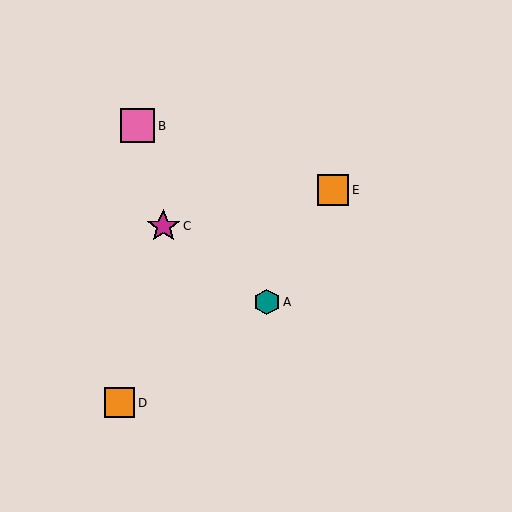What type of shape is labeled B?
Shape B is a pink square.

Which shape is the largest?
The pink square (labeled B) is the largest.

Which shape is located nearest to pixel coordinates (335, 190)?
The orange square (labeled E) at (333, 190) is nearest to that location.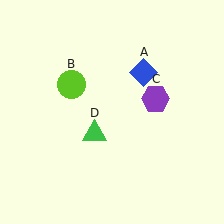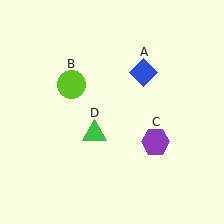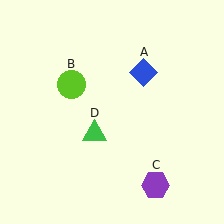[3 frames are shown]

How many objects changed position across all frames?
1 object changed position: purple hexagon (object C).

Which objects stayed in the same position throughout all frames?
Blue diamond (object A) and lime circle (object B) and green triangle (object D) remained stationary.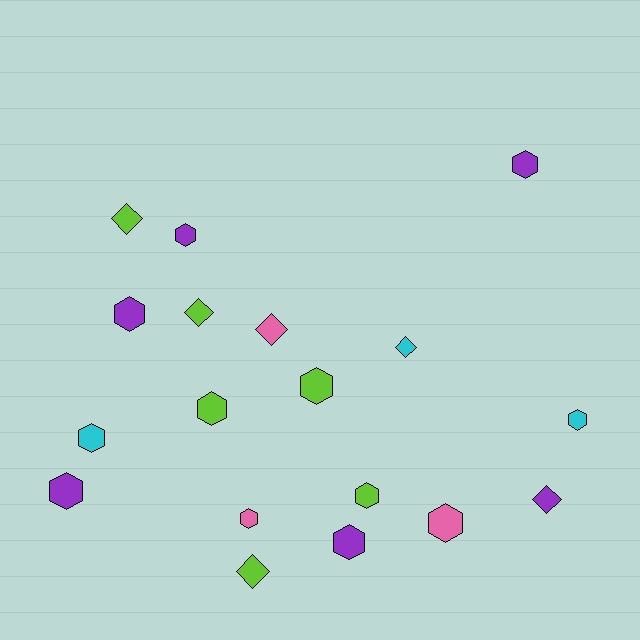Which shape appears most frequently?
Hexagon, with 12 objects.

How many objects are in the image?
There are 18 objects.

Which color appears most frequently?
Purple, with 6 objects.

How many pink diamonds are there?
There is 1 pink diamond.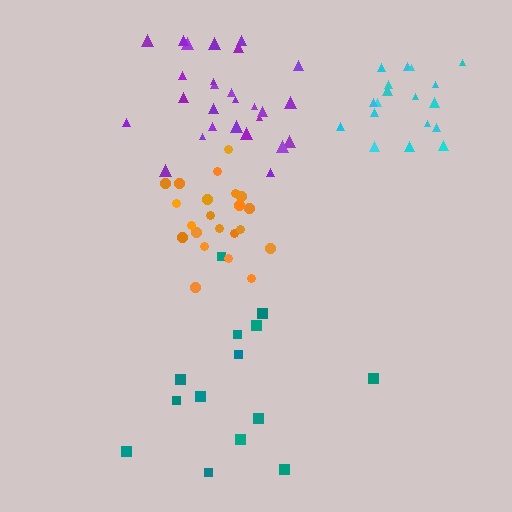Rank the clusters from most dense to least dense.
orange, cyan, purple, teal.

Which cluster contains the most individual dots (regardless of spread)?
Purple (27).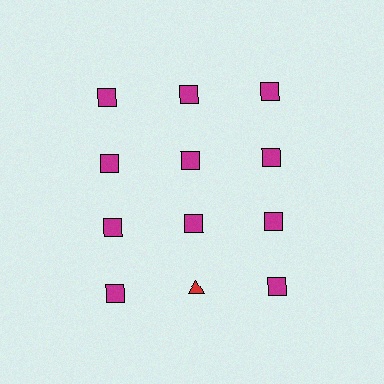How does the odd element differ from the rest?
It differs in both color (red instead of magenta) and shape (triangle instead of square).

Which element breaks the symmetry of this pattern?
The red triangle in the fourth row, second from left column breaks the symmetry. All other shapes are magenta squares.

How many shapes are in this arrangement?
There are 12 shapes arranged in a grid pattern.